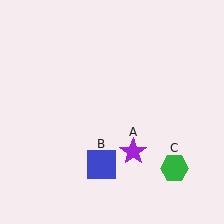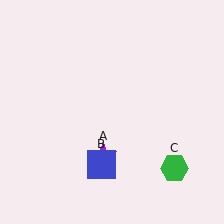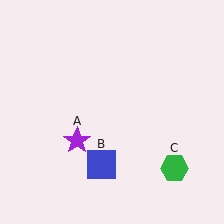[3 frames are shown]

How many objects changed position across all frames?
1 object changed position: purple star (object A).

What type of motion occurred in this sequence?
The purple star (object A) rotated clockwise around the center of the scene.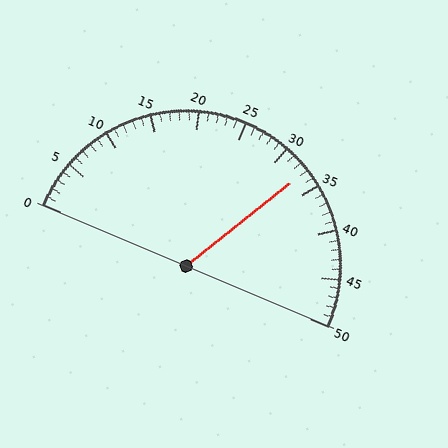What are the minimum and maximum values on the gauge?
The gauge ranges from 0 to 50.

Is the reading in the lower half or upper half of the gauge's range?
The reading is in the upper half of the range (0 to 50).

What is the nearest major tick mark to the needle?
The nearest major tick mark is 35.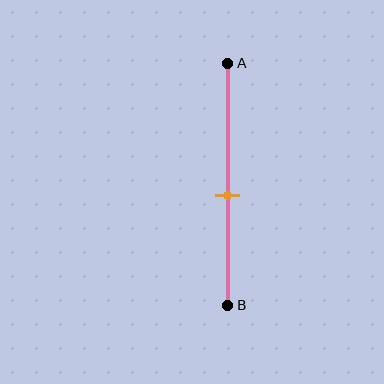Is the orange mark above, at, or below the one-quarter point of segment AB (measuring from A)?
The orange mark is below the one-quarter point of segment AB.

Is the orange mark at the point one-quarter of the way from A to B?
No, the mark is at about 55% from A, not at the 25% one-quarter point.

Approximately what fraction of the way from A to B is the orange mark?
The orange mark is approximately 55% of the way from A to B.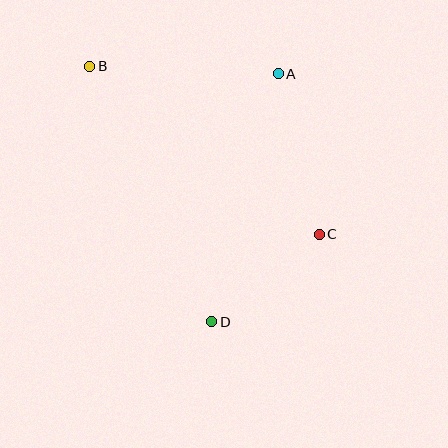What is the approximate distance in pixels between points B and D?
The distance between B and D is approximately 283 pixels.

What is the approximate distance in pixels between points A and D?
The distance between A and D is approximately 257 pixels.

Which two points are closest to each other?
Points C and D are closest to each other.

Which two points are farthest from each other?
Points B and C are farthest from each other.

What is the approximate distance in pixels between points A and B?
The distance between A and B is approximately 189 pixels.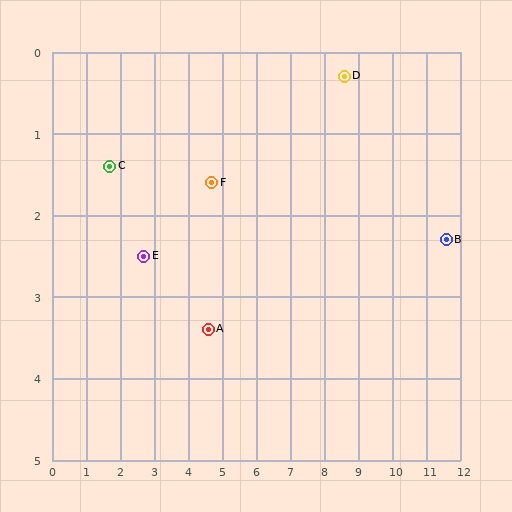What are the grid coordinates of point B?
Point B is at approximately (11.6, 2.3).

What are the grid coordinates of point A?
Point A is at approximately (4.6, 3.4).